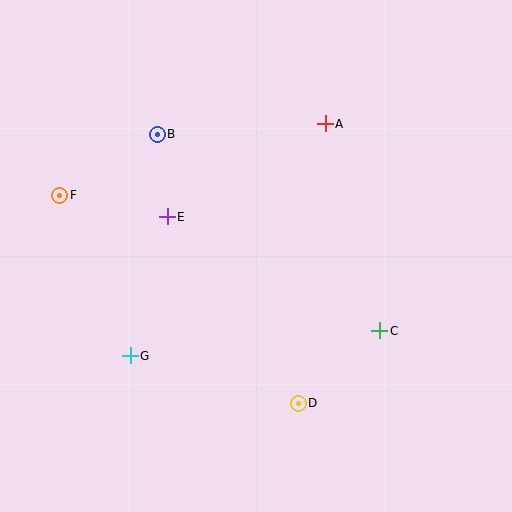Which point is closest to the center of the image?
Point E at (167, 217) is closest to the center.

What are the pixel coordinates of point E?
Point E is at (167, 217).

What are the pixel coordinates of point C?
Point C is at (380, 331).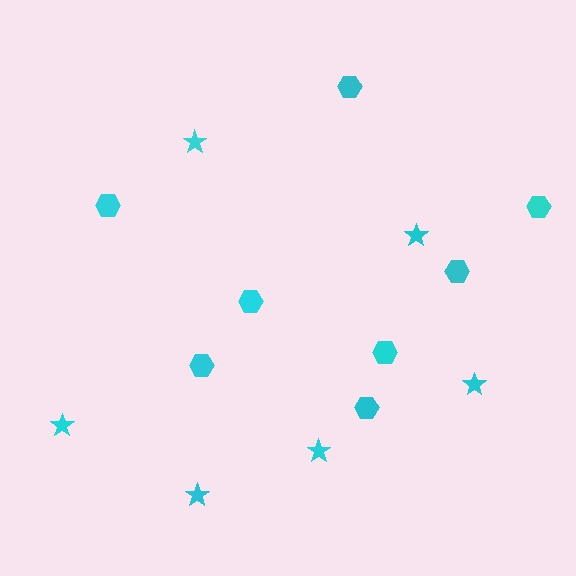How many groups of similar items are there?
There are 2 groups: one group of hexagons (8) and one group of stars (6).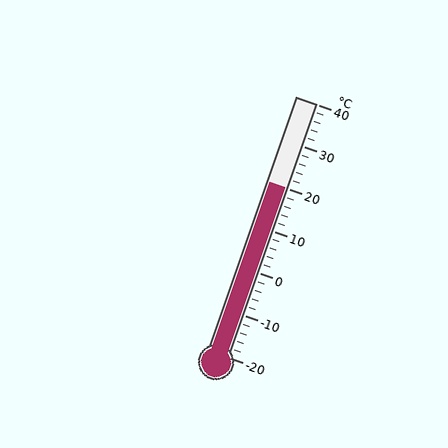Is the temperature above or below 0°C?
The temperature is above 0°C.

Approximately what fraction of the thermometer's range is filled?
The thermometer is filled to approximately 65% of its range.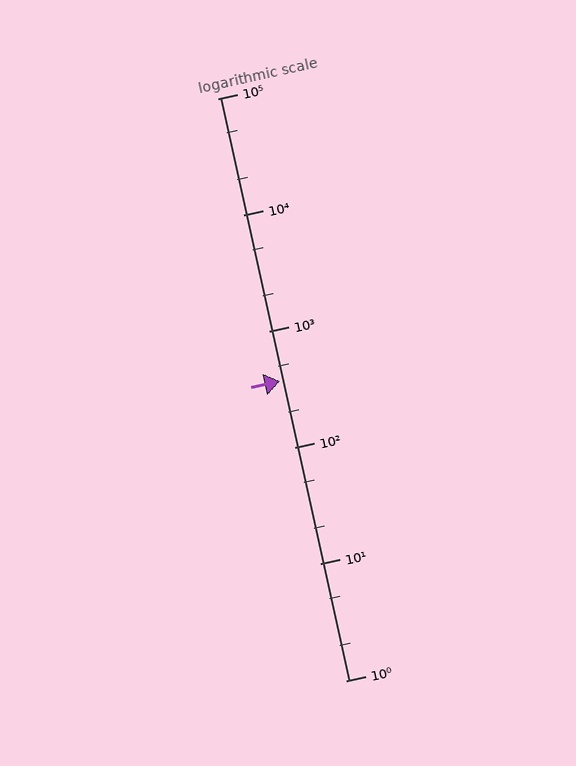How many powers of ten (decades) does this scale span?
The scale spans 5 decades, from 1 to 100000.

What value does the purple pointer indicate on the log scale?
The pointer indicates approximately 370.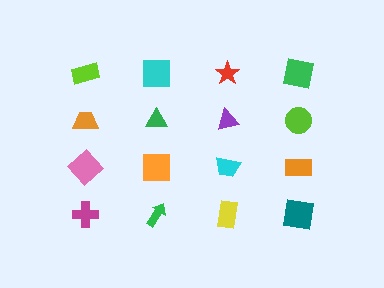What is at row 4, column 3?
A yellow rectangle.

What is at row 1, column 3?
A red star.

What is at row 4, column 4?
A teal square.